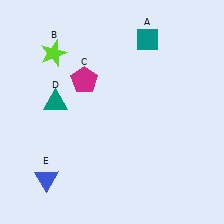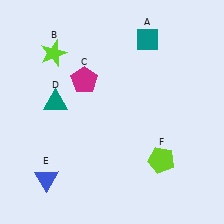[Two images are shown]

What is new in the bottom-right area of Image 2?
A lime pentagon (F) was added in the bottom-right area of Image 2.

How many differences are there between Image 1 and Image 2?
There is 1 difference between the two images.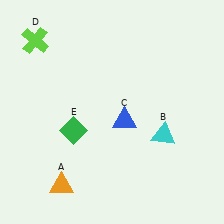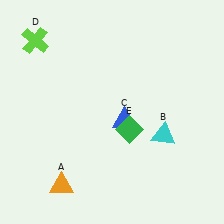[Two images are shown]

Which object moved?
The green diamond (E) moved right.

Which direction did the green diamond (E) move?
The green diamond (E) moved right.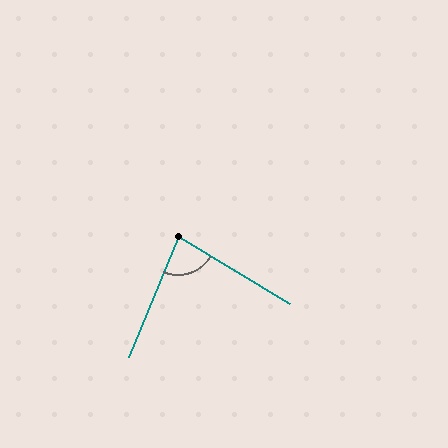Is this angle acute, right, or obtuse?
It is acute.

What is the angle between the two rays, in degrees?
Approximately 81 degrees.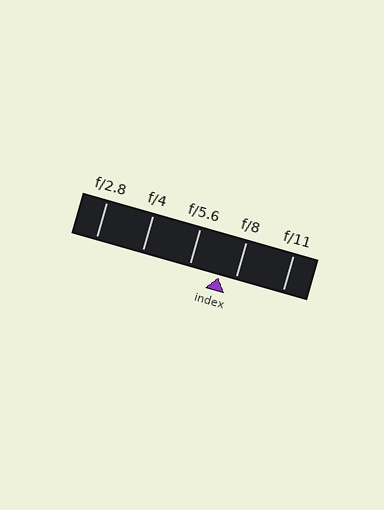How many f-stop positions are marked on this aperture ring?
There are 5 f-stop positions marked.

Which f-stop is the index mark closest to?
The index mark is closest to f/8.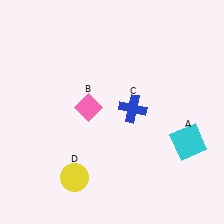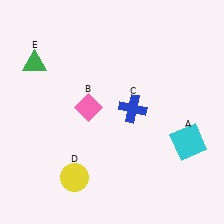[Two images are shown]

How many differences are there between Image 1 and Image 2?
There is 1 difference between the two images.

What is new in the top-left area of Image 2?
A green triangle (E) was added in the top-left area of Image 2.